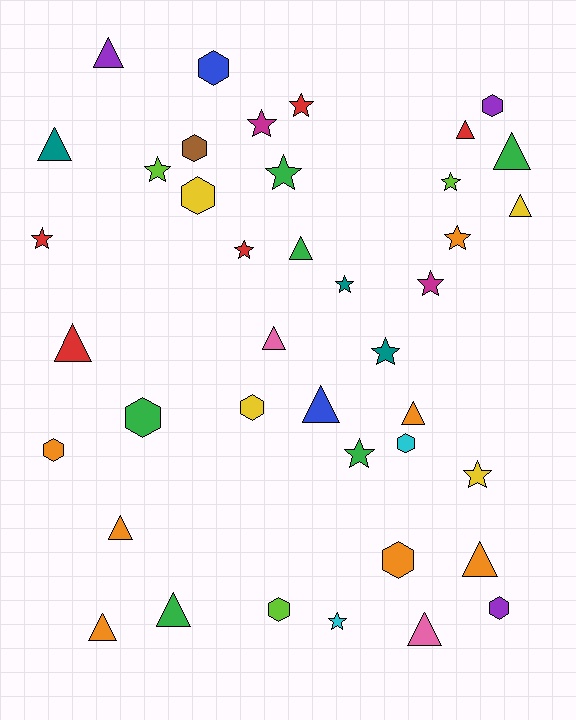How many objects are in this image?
There are 40 objects.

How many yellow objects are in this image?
There are 4 yellow objects.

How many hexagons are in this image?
There are 11 hexagons.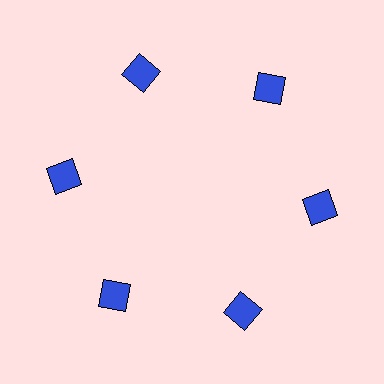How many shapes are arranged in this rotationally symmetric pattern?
There are 6 shapes, arranged in 6 groups of 1.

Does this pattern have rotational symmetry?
Yes, this pattern has 6-fold rotational symmetry. It looks the same after rotating 60 degrees around the center.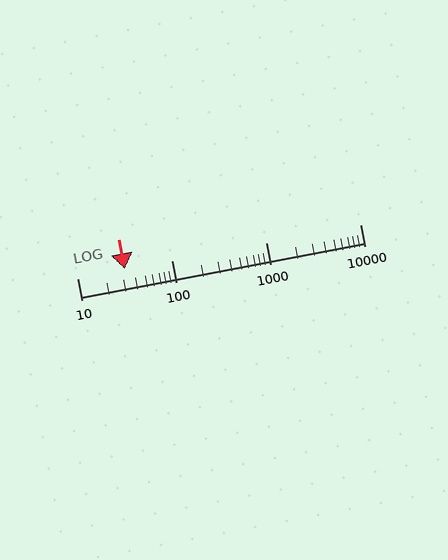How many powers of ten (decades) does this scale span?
The scale spans 3 decades, from 10 to 10000.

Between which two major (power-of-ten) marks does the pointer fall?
The pointer is between 10 and 100.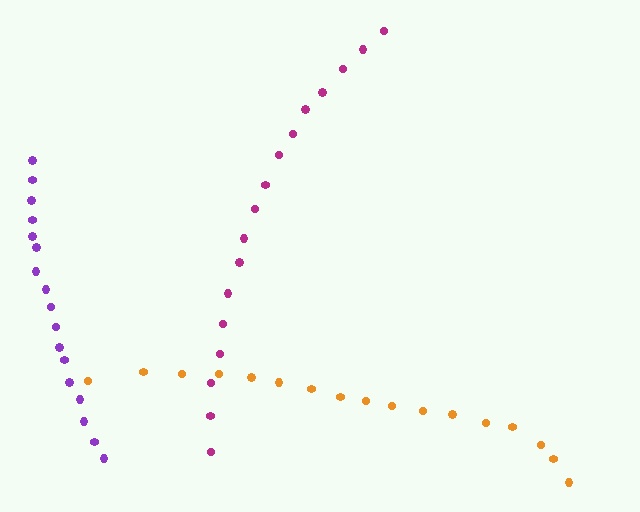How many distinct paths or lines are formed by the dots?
There are 3 distinct paths.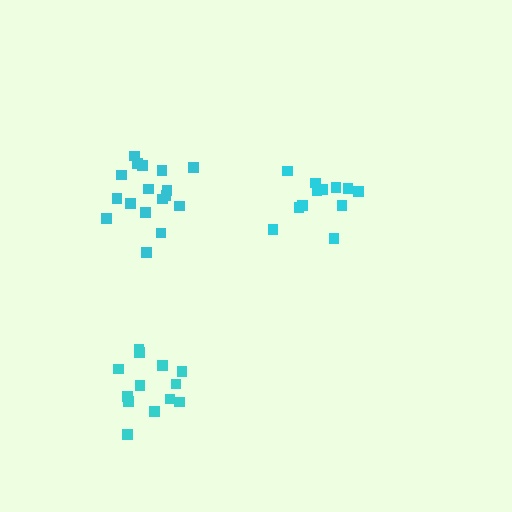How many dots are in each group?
Group 1: 13 dots, Group 2: 12 dots, Group 3: 17 dots (42 total).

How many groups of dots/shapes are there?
There are 3 groups.